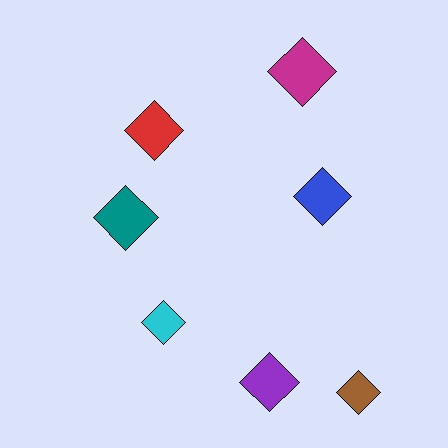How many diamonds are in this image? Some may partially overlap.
There are 7 diamonds.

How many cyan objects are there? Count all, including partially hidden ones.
There is 1 cyan object.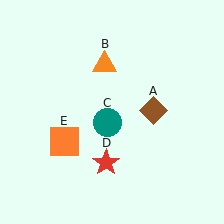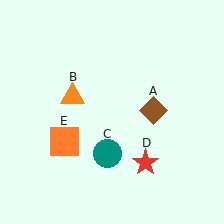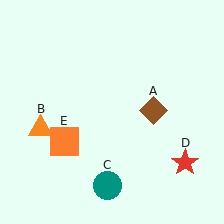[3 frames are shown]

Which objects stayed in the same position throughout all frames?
Brown diamond (object A) and orange square (object E) remained stationary.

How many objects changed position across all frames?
3 objects changed position: orange triangle (object B), teal circle (object C), red star (object D).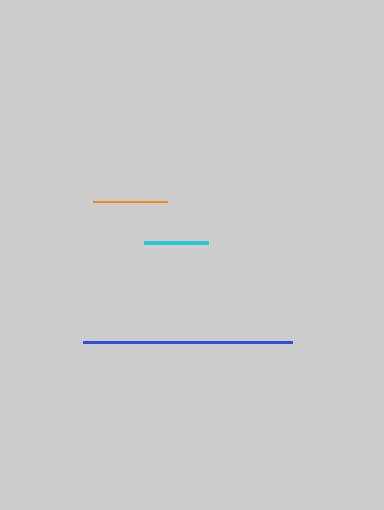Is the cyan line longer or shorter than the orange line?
The orange line is longer than the cyan line.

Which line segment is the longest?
The blue line is the longest at approximately 209 pixels.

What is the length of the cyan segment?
The cyan segment is approximately 64 pixels long.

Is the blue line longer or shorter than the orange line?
The blue line is longer than the orange line.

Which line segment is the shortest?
The cyan line is the shortest at approximately 64 pixels.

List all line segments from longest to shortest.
From longest to shortest: blue, orange, cyan.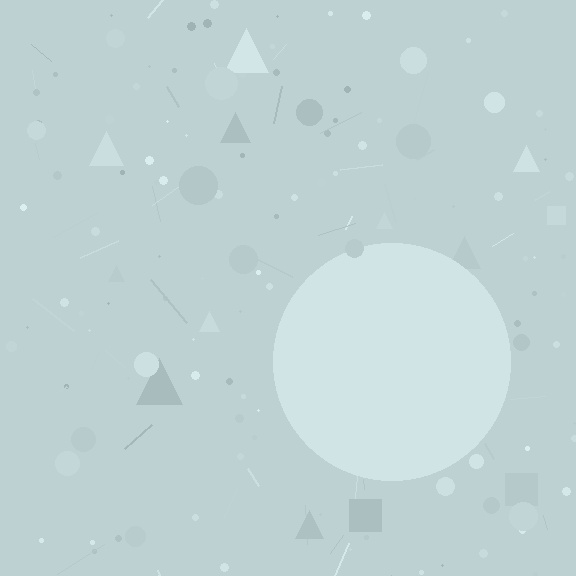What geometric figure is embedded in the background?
A circle is embedded in the background.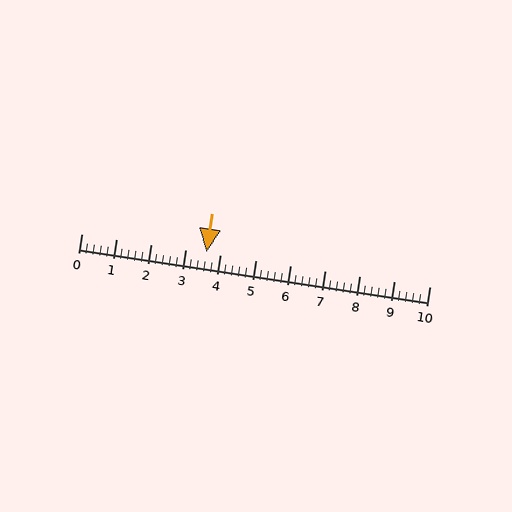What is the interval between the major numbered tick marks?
The major tick marks are spaced 1 units apart.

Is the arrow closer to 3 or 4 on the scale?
The arrow is closer to 4.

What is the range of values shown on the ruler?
The ruler shows values from 0 to 10.